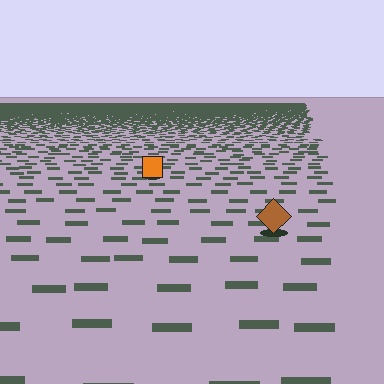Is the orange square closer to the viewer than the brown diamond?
No. The brown diamond is closer — you can tell from the texture gradient: the ground texture is coarser near it.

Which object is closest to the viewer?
The brown diamond is closest. The texture marks near it are larger and more spread out.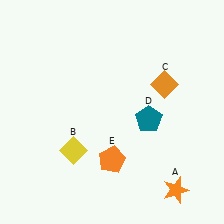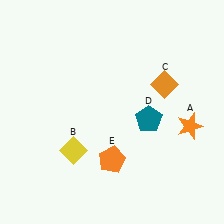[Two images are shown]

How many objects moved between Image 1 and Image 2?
1 object moved between the two images.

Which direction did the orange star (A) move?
The orange star (A) moved up.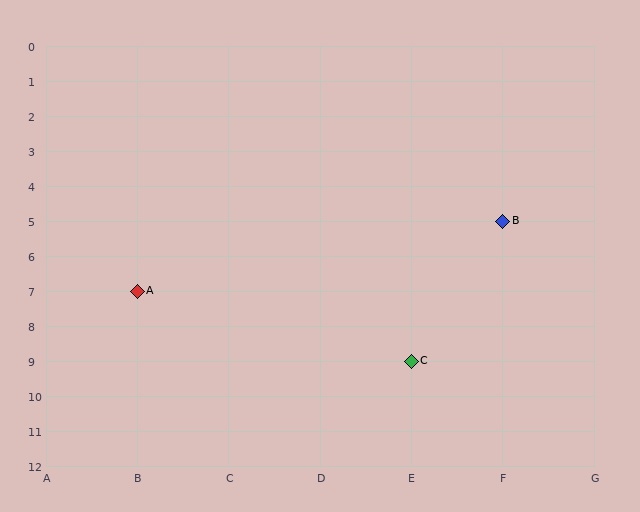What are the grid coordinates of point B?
Point B is at grid coordinates (F, 5).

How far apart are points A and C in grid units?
Points A and C are 3 columns and 2 rows apart (about 3.6 grid units diagonally).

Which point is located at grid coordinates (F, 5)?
Point B is at (F, 5).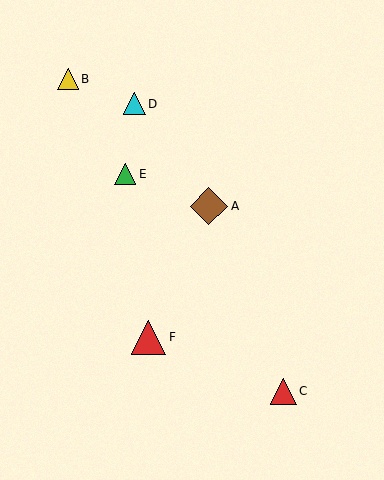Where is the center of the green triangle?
The center of the green triangle is at (125, 174).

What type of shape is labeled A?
Shape A is a brown diamond.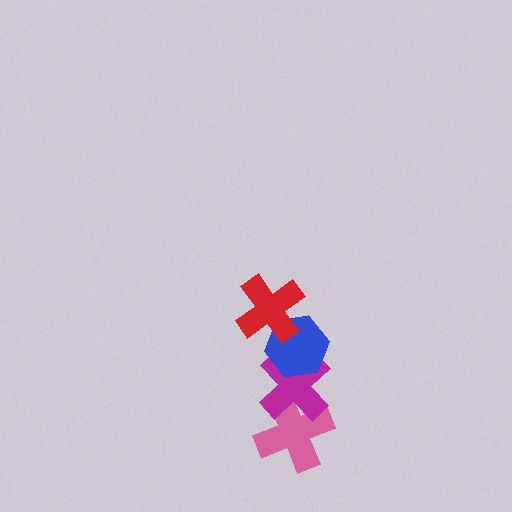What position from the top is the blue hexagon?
The blue hexagon is 2nd from the top.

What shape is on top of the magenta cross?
The blue hexagon is on top of the magenta cross.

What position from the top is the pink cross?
The pink cross is 4th from the top.